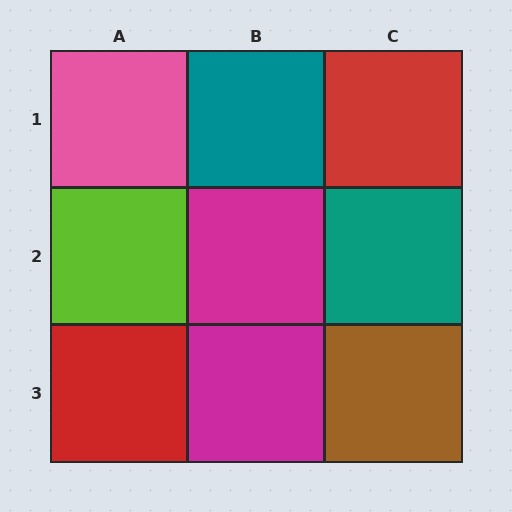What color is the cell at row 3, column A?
Red.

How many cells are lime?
1 cell is lime.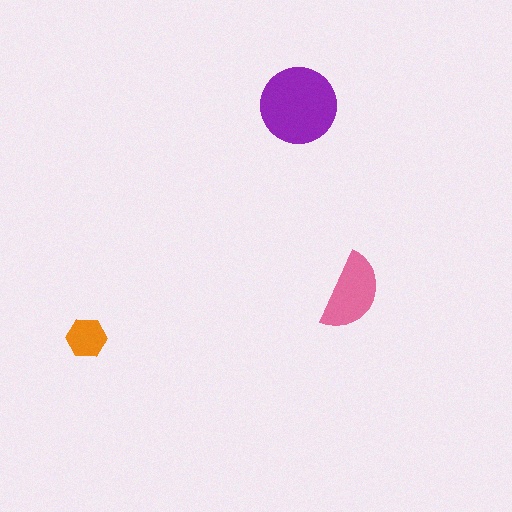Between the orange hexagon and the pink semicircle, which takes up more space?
The pink semicircle.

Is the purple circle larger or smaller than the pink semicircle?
Larger.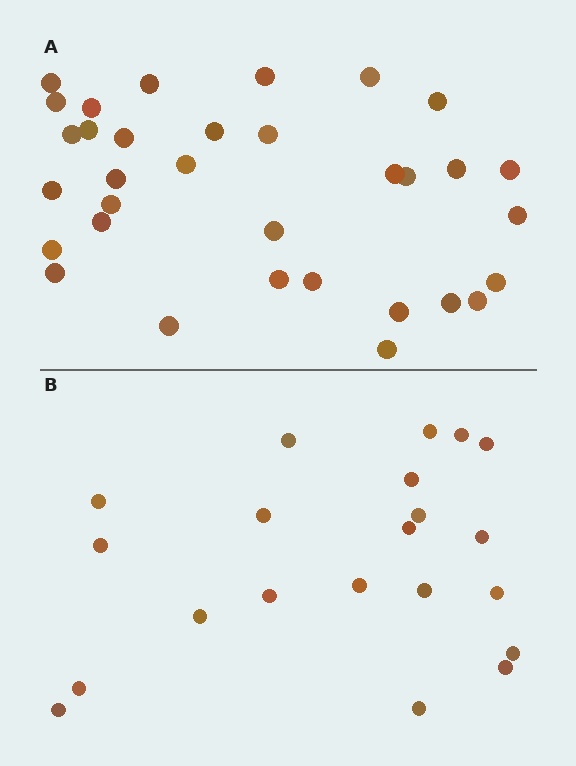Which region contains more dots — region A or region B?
Region A (the top region) has more dots.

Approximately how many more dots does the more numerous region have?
Region A has roughly 12 or so more dots than region B.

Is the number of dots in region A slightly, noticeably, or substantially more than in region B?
Region A has substantially more. The ratio is roughly 1.6 to 1.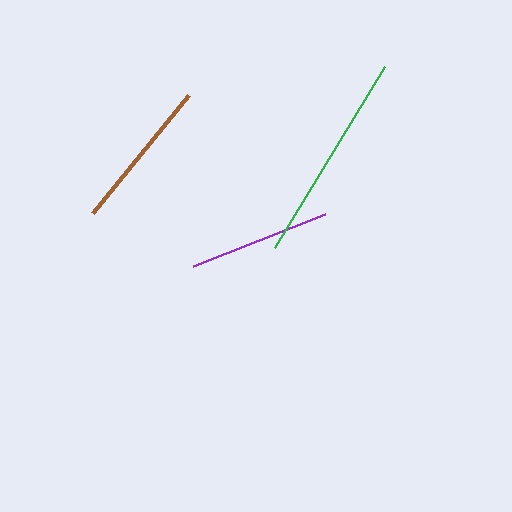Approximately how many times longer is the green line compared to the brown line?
The green line is approximately 1.4 times the length of the brown line.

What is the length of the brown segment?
The brown segment is approximately 152 pixels long.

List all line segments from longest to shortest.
From longest to shortest: green, brown, purple.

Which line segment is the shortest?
The purple line is the shortest at approximately 142 pixels.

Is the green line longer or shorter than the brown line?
The green line is longer than the brown line.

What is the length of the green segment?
The green segment is approximately 212 pixels long.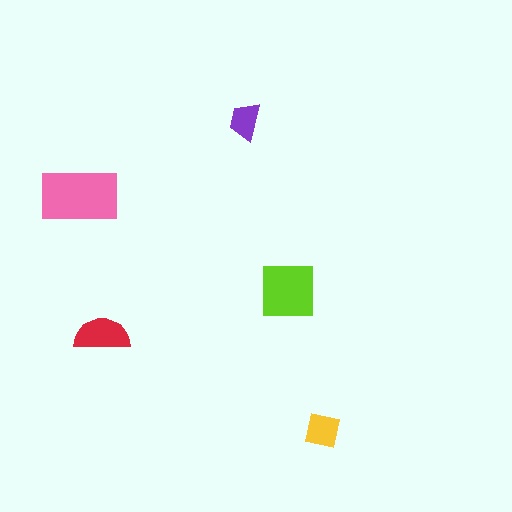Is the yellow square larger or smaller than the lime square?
Smaller.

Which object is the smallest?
The purple trapezoid.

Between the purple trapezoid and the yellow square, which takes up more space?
The yellow square.